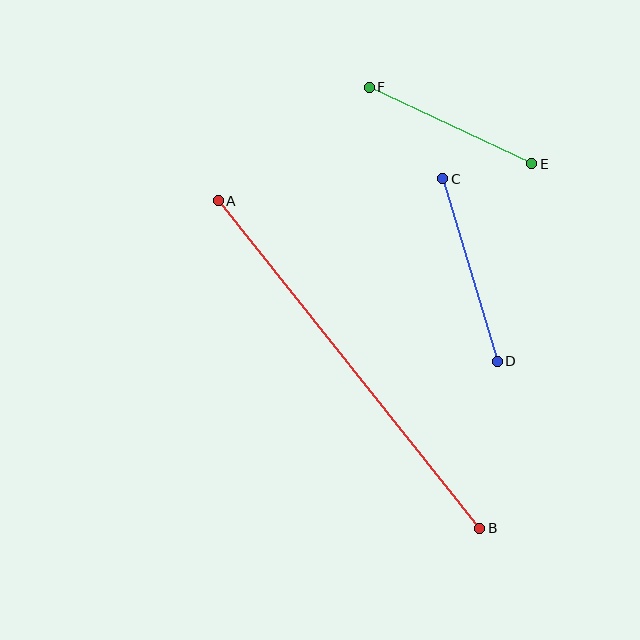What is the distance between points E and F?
The distance is approximately 180 pixels.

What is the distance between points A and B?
The distance is approximately 419 pixels.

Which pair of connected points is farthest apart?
Points A and B are farthest apart.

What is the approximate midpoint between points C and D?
The midpoint is at approximately (470, 270) pixels.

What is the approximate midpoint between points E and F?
The midpoint is at approximately (451, 126) pixels.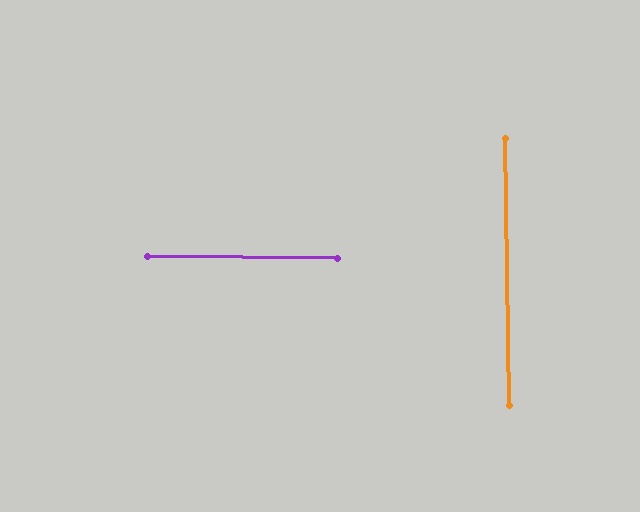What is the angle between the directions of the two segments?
Approximately 88 degrees.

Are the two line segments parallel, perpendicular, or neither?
Perpendicular — they meet at approximately 88°.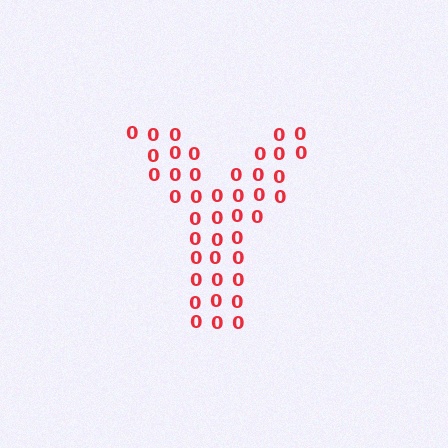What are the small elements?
The small elements are digit 0's.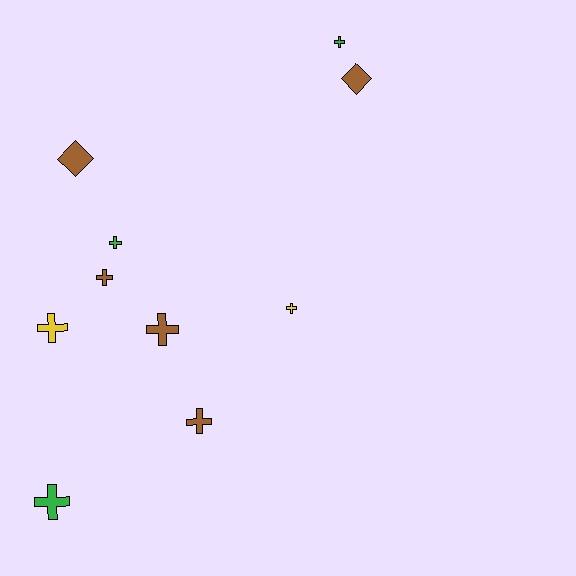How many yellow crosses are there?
There are 2 yellow crosses.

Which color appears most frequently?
Brown, with 5 objects.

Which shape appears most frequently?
Cross, with 8 objects.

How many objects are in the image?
There are 10 objects.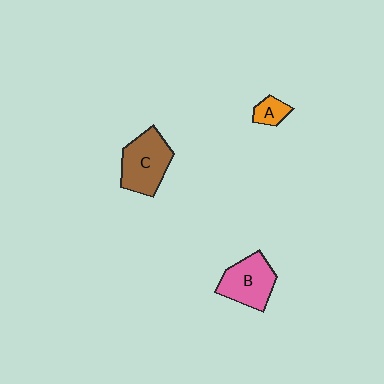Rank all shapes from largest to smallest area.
From largest to smallest: C (brown), B (pink), A (orange).